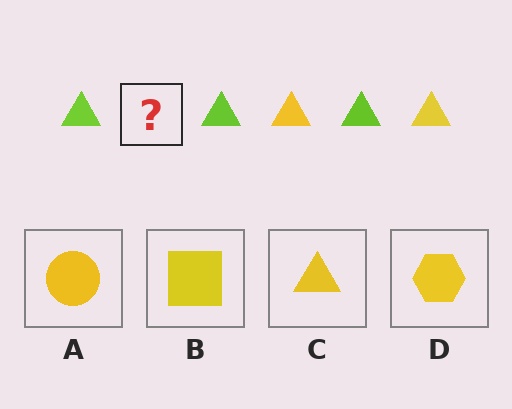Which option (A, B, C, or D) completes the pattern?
C.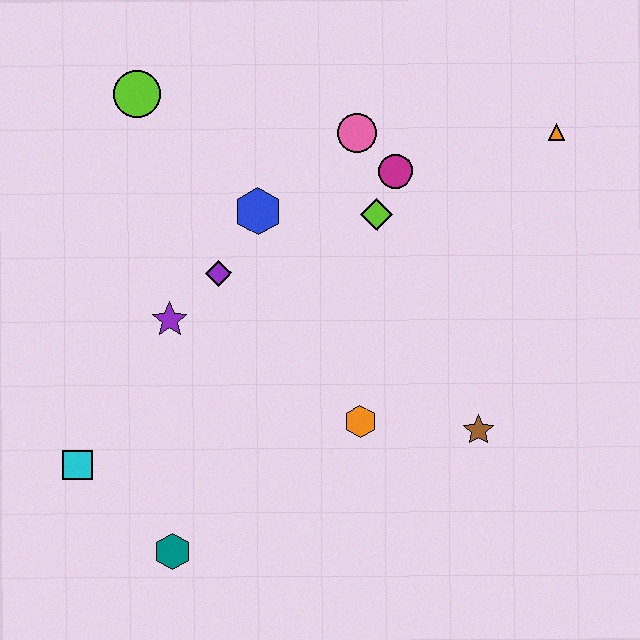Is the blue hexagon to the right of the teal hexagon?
Yes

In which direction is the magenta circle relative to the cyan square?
The magenta circle is to the right of the cyan square.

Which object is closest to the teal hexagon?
The cyan square is closest to the teal hexagon.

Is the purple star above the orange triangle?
No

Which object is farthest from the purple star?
The orange triangle is farthest from the purple star.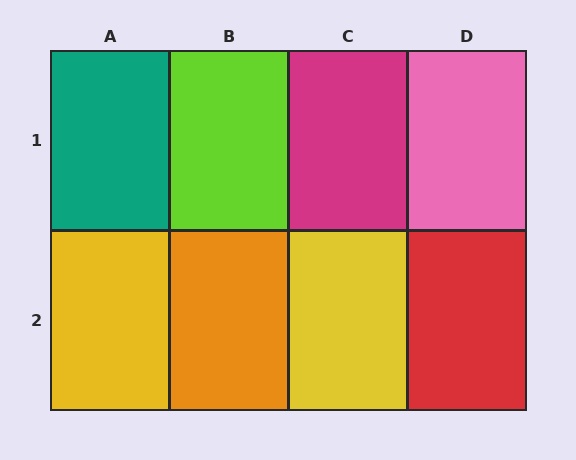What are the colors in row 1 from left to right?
Teal, lime, magenta, pink.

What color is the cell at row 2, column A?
Yellow.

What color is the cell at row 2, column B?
Orange.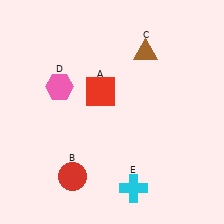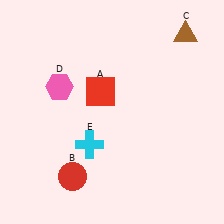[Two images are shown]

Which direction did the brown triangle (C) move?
The brown triangle (C) moved right.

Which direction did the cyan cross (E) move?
The cyan cross (E) moved left.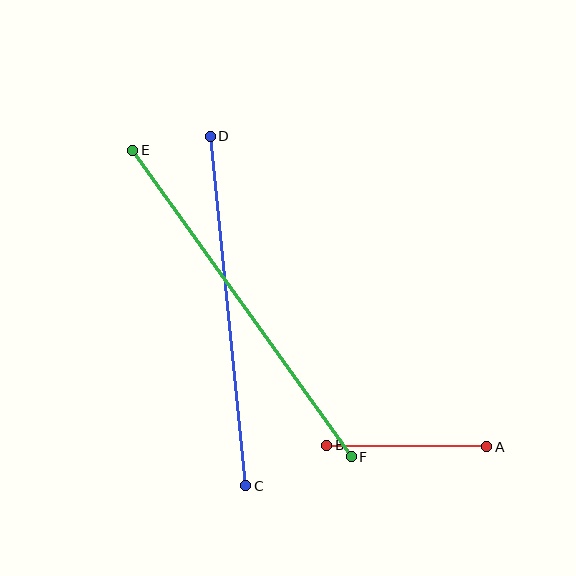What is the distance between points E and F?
The distance is approximately 377 pixels.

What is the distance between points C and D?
The distance is approximately 351 pixels.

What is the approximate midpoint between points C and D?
The midpoint is at approximately (228, 311) pixels.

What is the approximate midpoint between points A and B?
The midpoint is at approximately (407, 446) pixels.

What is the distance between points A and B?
The distance is approximately 160 pixels.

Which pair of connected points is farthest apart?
Points E and F are farthest apart.